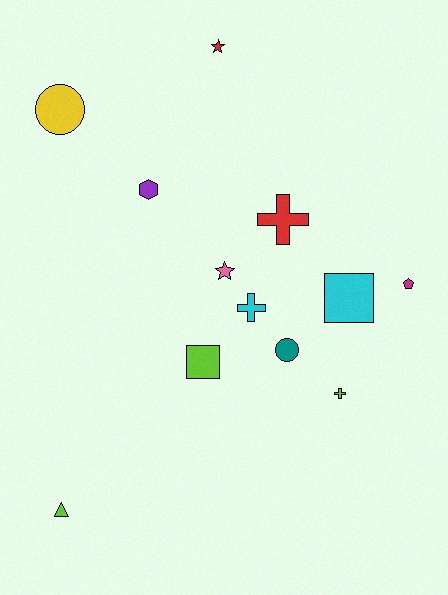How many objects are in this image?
There are 12 objects.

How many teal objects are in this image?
There is 1 teal object.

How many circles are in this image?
There are 2 circles.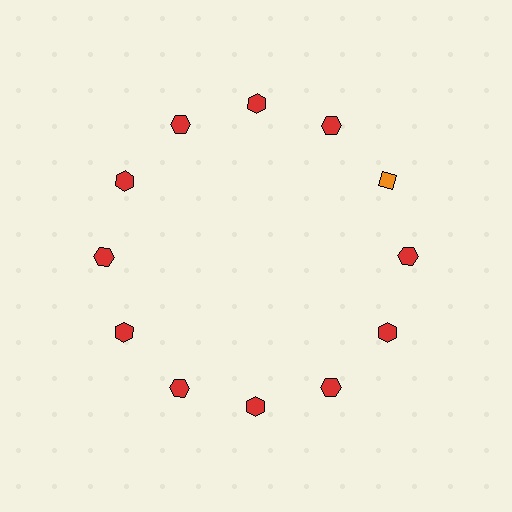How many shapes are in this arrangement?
There are 12 shapes arranged in a ring pattern.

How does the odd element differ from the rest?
It differs in both color (orange instead of red) and shape (diamond instead of hexagon).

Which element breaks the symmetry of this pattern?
The orange diamond at roughly the 2 o'clock position breaks the symmetry. All other shapes are red hexagons.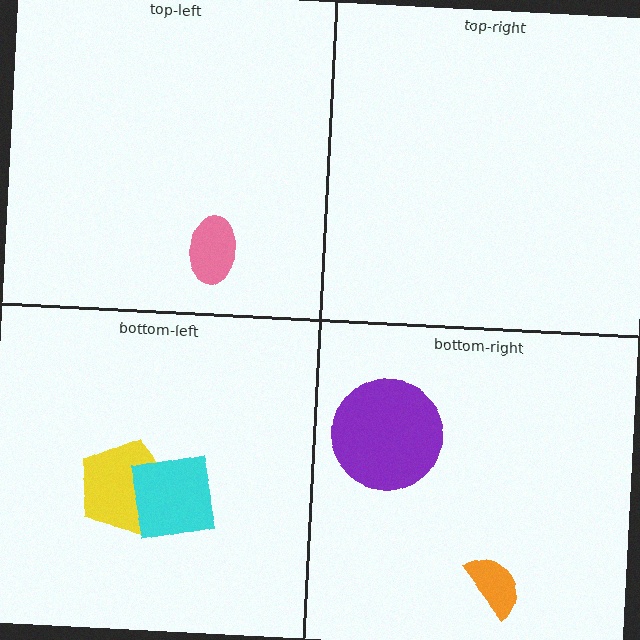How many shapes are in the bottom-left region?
2.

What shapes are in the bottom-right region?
The orange semicircle, the purple circle.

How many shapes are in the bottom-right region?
2.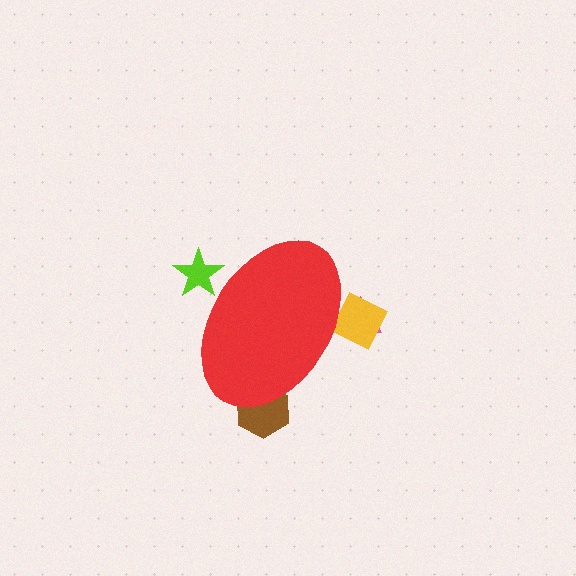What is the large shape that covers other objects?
A red ellipse.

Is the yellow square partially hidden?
Yes, the yellow square is partially hidden behind the red ellipse.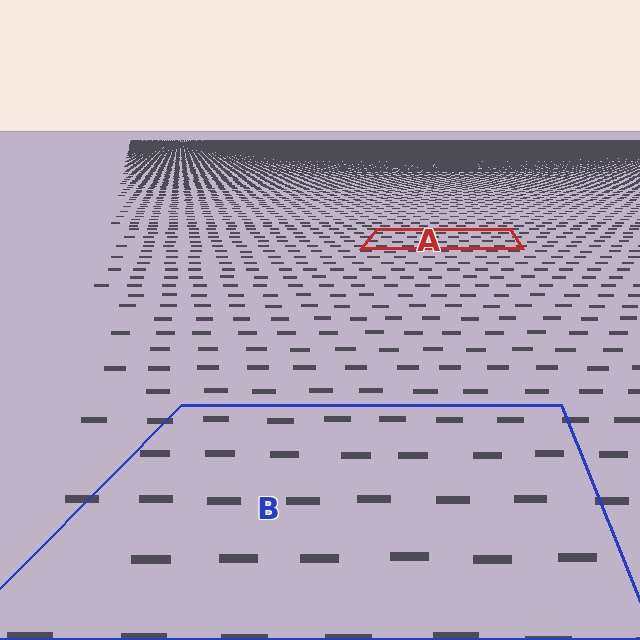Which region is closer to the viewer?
Region B is closer. The texture elements there are larger and more spread out.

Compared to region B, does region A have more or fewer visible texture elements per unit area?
Region A has more texture elements per unit area — they are packed more densely because it is farther away.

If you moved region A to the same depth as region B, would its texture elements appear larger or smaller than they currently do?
They would appear larger. At a closer depth, the same texture elements are projected at a bigger on-screen size.